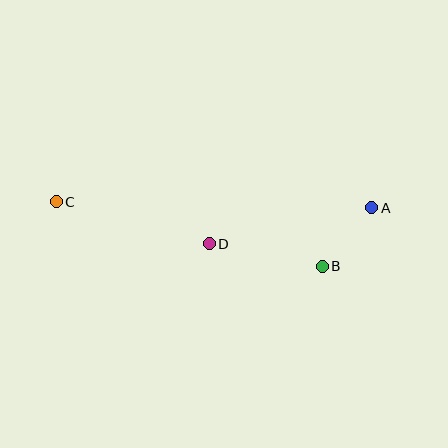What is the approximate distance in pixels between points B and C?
The distance between B and C is approximately 274 pixels.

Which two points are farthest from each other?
Points A and C are farthest from each other.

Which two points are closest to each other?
Points A and B are closest to each other.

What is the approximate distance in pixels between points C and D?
The distance between C and D is approximately 159 pixels.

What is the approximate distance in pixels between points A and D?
The distance between A and D is approximately 166 pixels.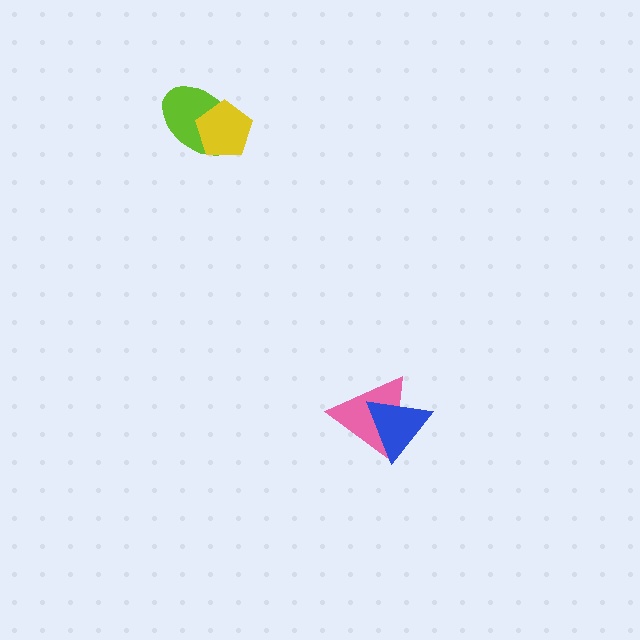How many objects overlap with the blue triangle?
1 object overlaps with the blue triangle.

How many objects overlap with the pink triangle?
1 object overlaps with the pink triangle.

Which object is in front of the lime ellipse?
The yellow pentagon is in front of the lime ellipse.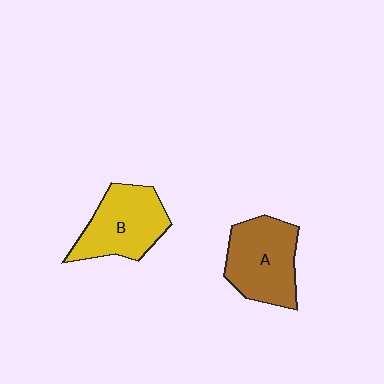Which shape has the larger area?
Shape A (brown).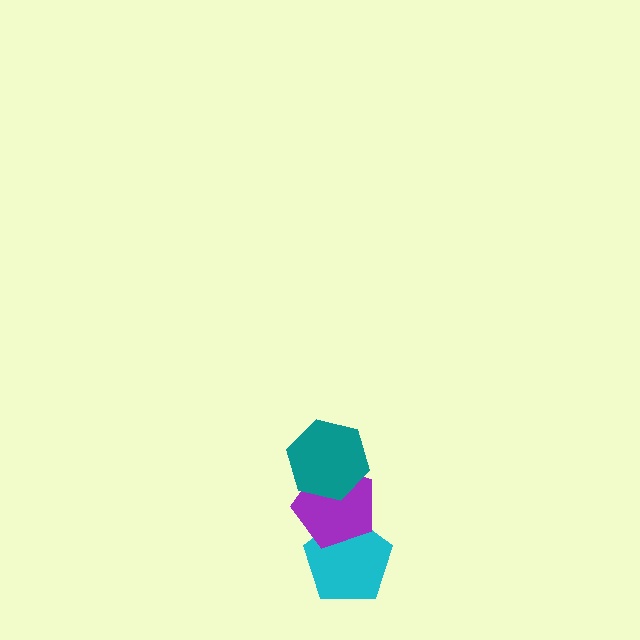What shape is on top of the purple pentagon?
The teal hexagon is on top of the purple pentagon.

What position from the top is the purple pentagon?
The purple pentagon is 2nd from the top.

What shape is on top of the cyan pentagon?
The purple pentagon is on top of the cyan pentagon.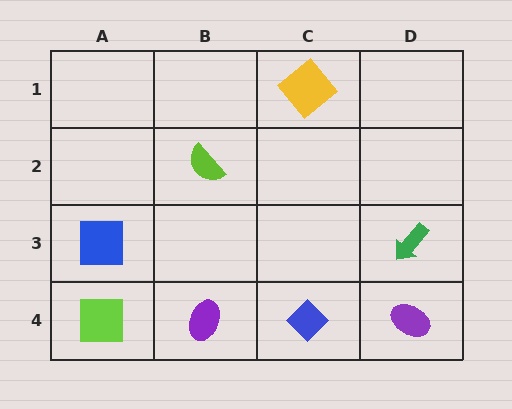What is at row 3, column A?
A blue square.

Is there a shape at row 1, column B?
No, that cell is empty.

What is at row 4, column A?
A lime square.